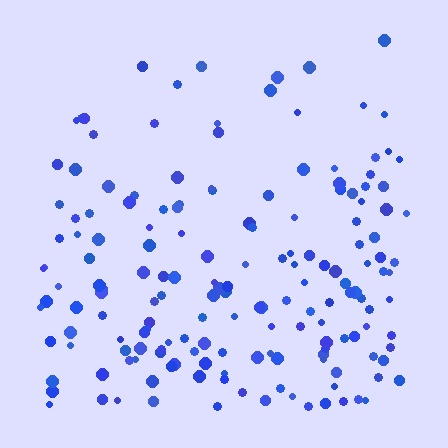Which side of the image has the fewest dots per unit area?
The top.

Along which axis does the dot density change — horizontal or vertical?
Vertical.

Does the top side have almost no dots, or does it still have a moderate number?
Still a moderate number, just noticeably fewer than the bottom.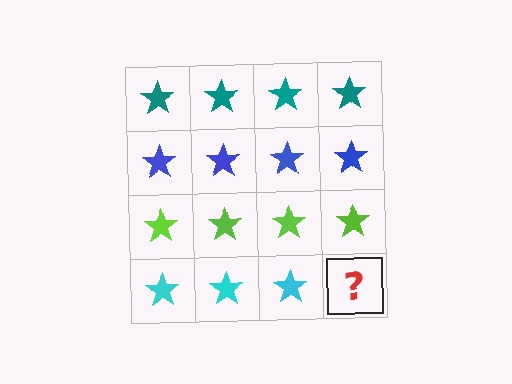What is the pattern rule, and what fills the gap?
The rule is that each row has a consistent color. The gap should be filled with a cyan star.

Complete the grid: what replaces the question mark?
The question mark should be replaced with a cyan star.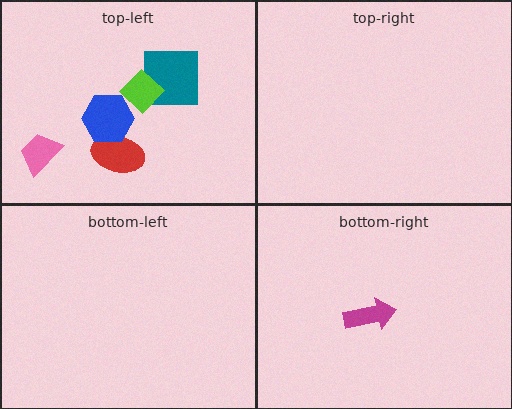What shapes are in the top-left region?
The red ellipse, the teal square, the lime diamond, the blue hexagon, the pink trapezoid.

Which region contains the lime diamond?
The top-left region.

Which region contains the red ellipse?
The top-left region.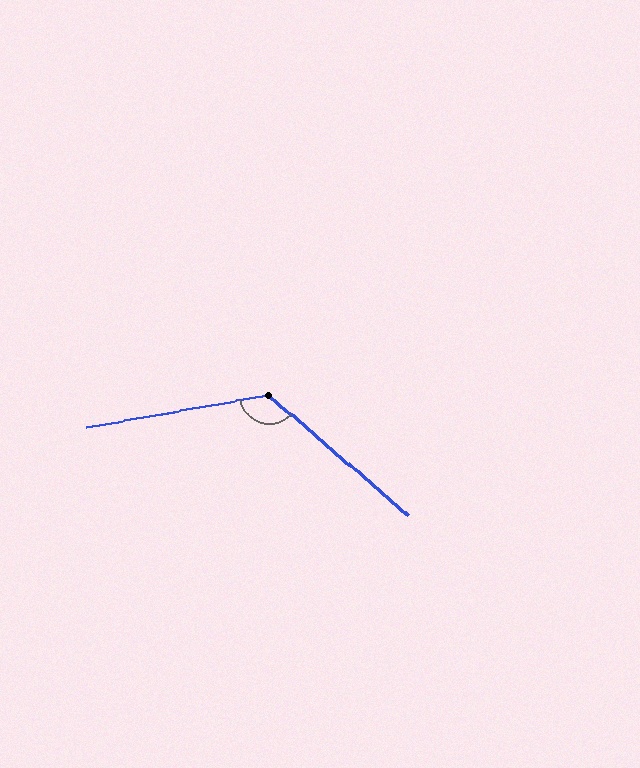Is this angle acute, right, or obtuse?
It is obtuse.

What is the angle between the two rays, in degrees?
Approximately 129 degrees.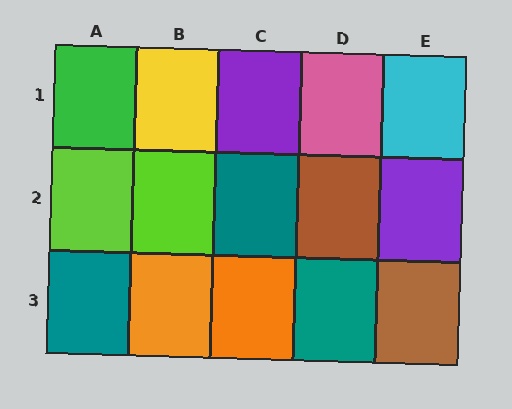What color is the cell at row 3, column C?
Orange.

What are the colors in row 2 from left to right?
Lime, lime, teal, brown, purple.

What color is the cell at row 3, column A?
Teal.